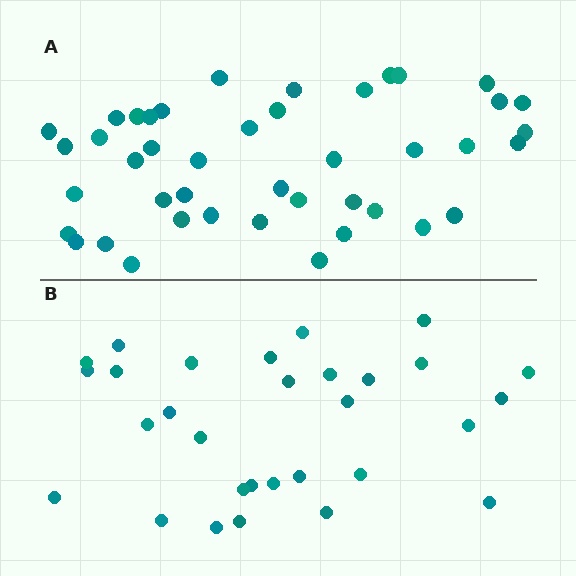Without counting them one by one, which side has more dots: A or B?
Region A (the top region) has more dots.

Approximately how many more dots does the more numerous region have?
Region A has approximately 15 more dots than region B.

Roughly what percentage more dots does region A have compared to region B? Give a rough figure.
About 45% more.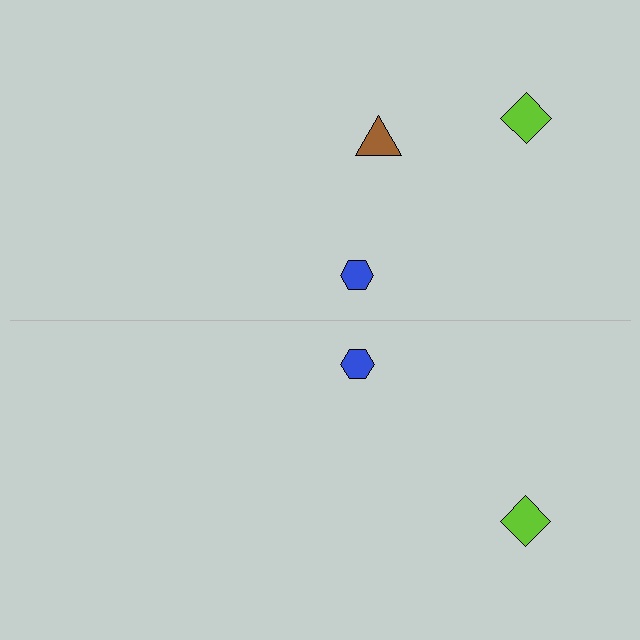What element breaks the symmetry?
A brown triangle is missing from the bottom side.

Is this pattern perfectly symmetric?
No, the pattern is not perfectly symmetric. A brown triangle is missing from the bottom side.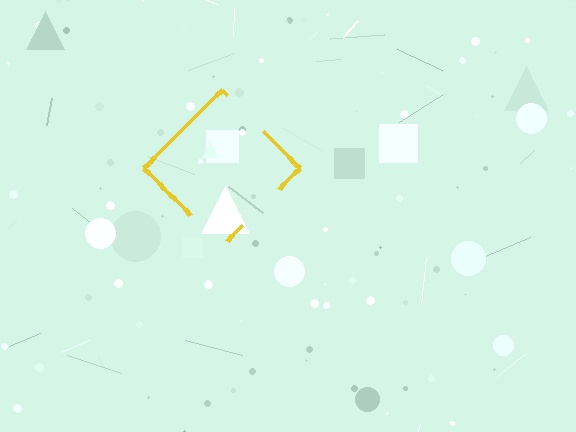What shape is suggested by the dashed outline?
The dashed outline suggests a diamond.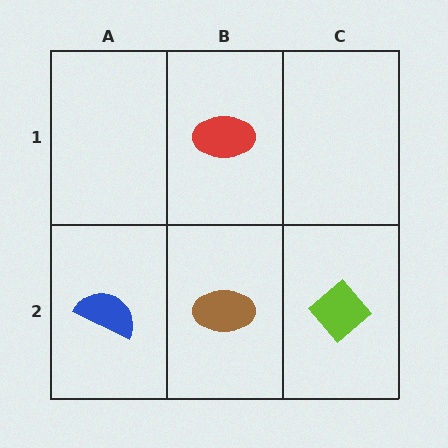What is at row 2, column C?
A lime diamond.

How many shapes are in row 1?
1 shape.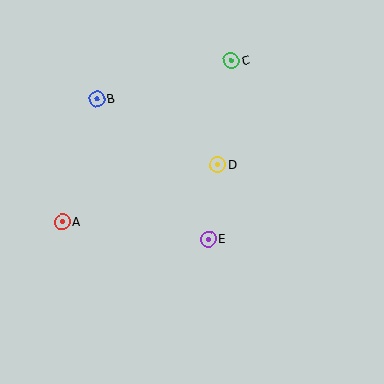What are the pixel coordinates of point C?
Point C is at (231, 61).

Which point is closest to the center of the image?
Point D at (218, 165) is closest to the center.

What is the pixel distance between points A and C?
The distance between A and C is 234 pixels.